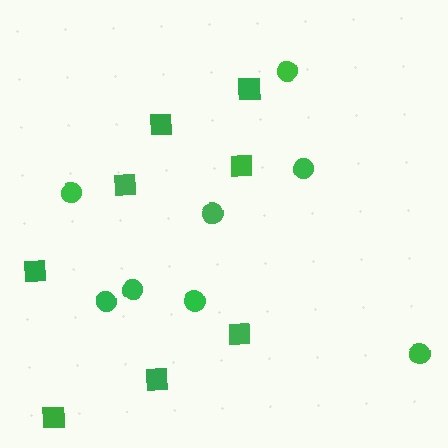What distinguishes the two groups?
There are 2 groups: one group of squares (8) and one group of circles (8).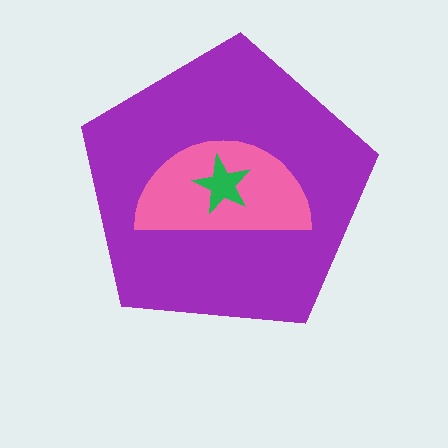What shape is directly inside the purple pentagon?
The pink semicircle.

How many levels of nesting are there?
3.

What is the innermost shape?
The green star.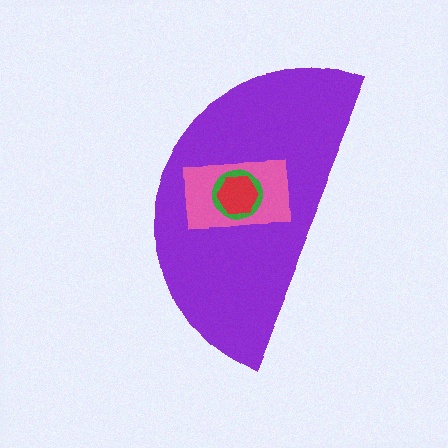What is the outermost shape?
The purple semicircle.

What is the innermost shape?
The red hexagon.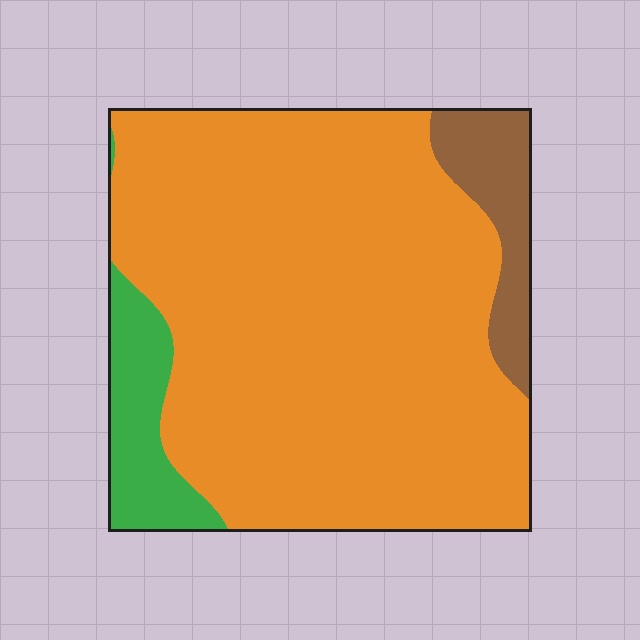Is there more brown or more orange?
Orange.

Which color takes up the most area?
Orange, at roughly 80%.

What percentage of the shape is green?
Green takes up about one tenth (1/10) of the shape.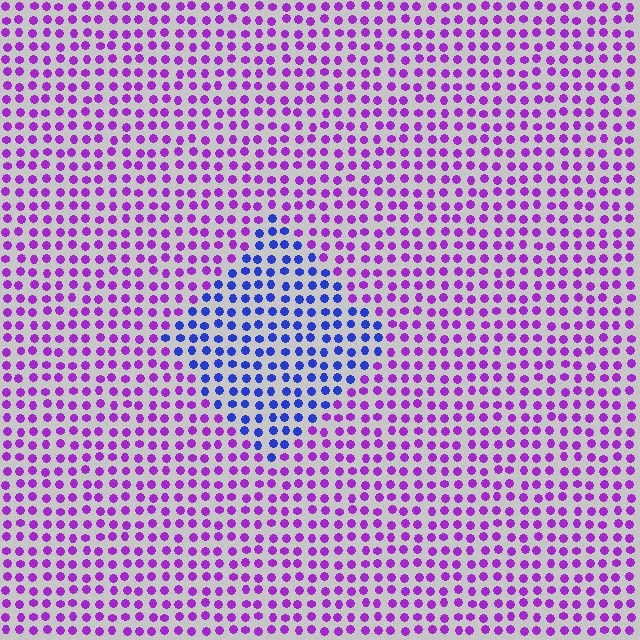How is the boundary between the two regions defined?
The boundary is defined purely by a slight shift in hue (about 53 degrees). Spacing, size, and orientation are identical on both sides.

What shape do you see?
I see a diamond.